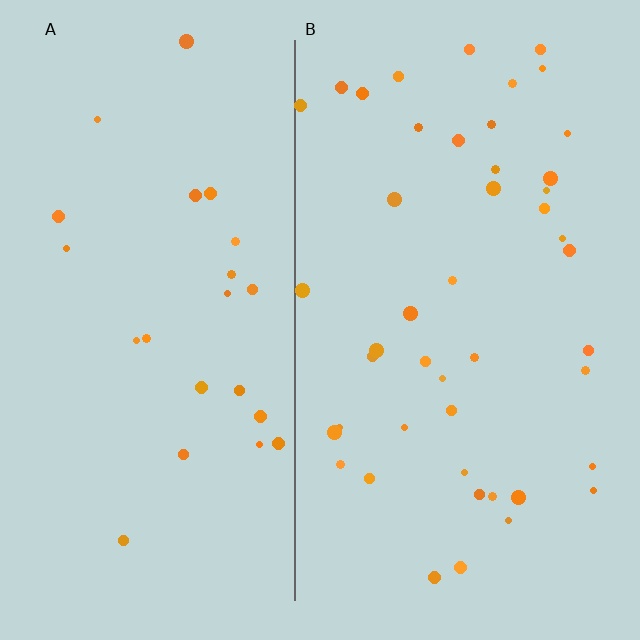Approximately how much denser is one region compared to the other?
Approximately 2.0× — region B over region A.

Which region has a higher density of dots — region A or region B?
B (the right).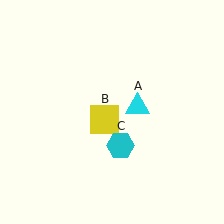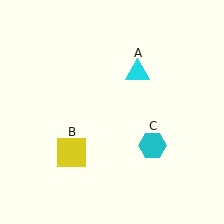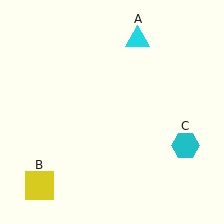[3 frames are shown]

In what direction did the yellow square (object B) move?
The yellow square (object B) moved down and to the left.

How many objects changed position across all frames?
3 objects changed position: cyan triangle (object A), yellow square (object B), cyan hexagon (object C).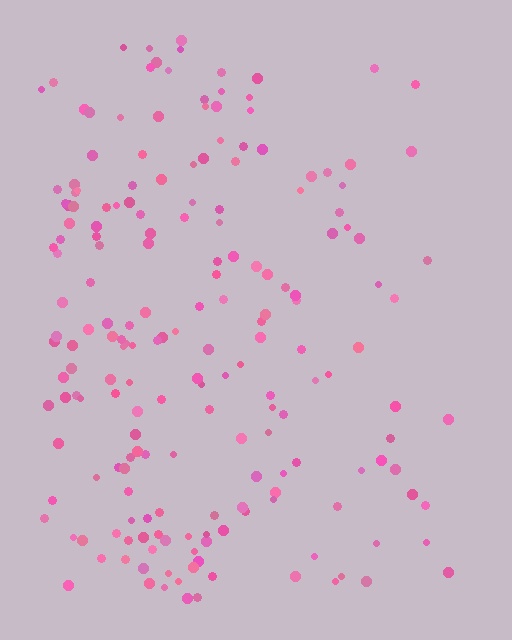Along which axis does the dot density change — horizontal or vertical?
Horizontal.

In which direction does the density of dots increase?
From right to left, with the left side densest.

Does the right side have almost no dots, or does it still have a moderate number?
Still a moderate number, just noticeably fewer than the left.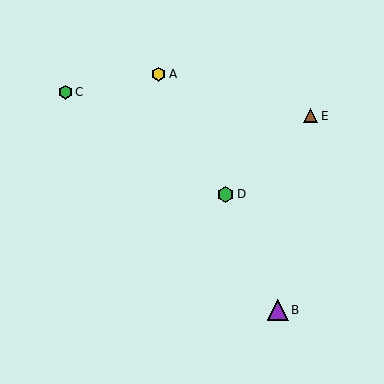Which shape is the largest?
The purple triangle (labeled B) is the largest.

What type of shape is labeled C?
Shape C is a green hexagon.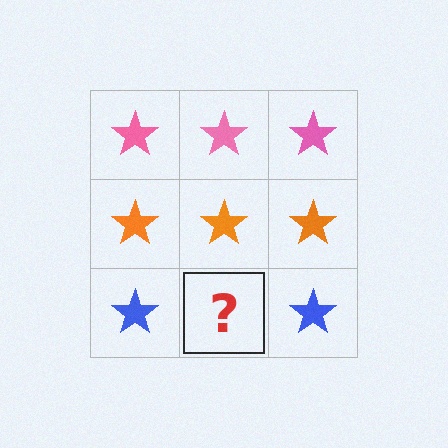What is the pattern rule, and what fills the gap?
The rule is that each row has a consistent color. The gap should be filled with a blue star.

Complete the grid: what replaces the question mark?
The question mark should be replaced with a blue star.